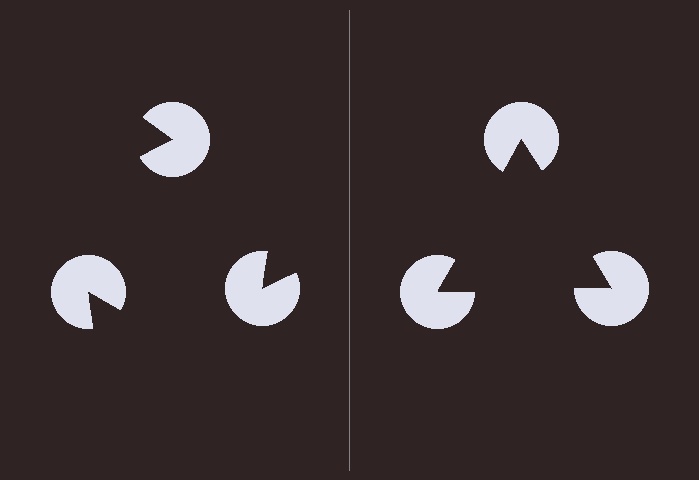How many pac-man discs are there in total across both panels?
6 — 3 on each side.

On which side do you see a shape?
An illusory triangle appears on the right side. On the left side the wedge cuts are rotated, so no coherent shape forms.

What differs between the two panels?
The pac-man discs are positioned identically on both sides; only the wedge orientations differ. On the right they align to a triangle; on the left they are misaligned.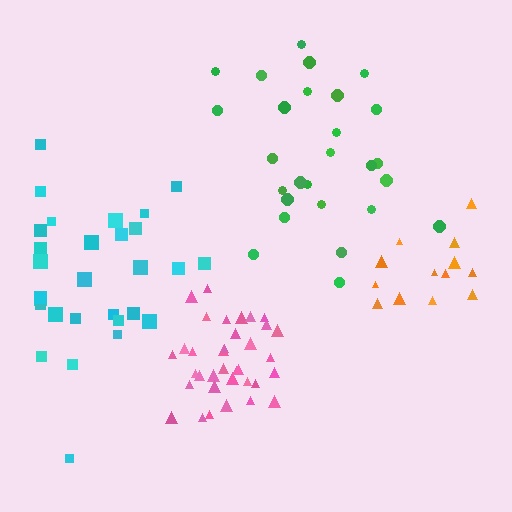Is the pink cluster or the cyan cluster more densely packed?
Pink.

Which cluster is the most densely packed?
Pink.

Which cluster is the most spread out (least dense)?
Orange.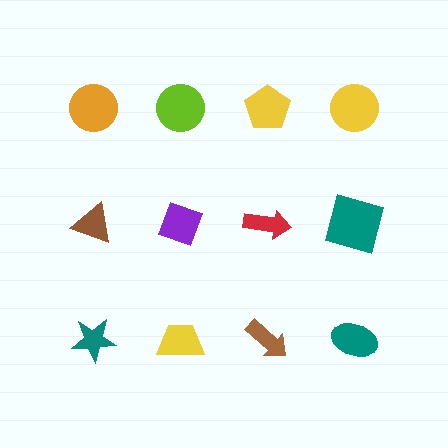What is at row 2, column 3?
A red arrow.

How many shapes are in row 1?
4 shapes.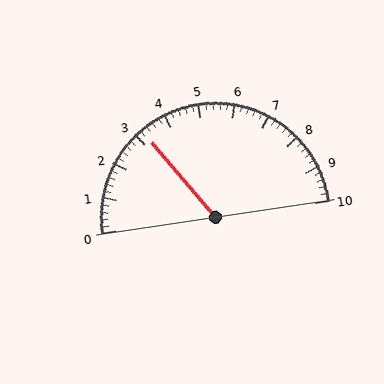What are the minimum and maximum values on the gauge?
The gauge ranges from 0 to 10.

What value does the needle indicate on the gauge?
The needle indicates approximately 3.2.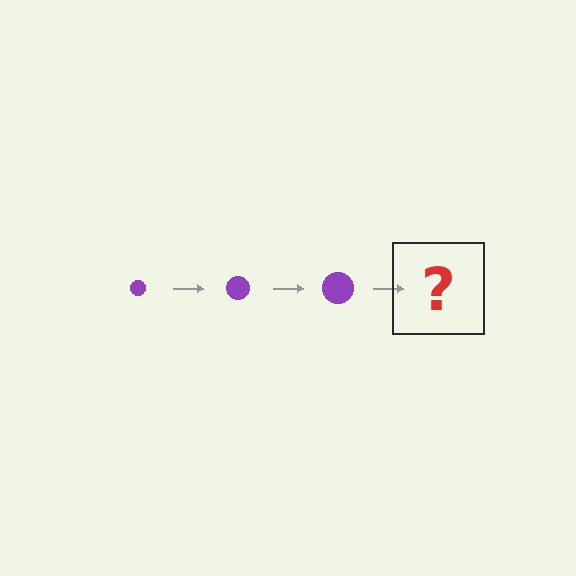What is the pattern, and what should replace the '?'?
The pattern is that the circle gets progressively larger each step. The '?' should be a purple circle, larger than the previous one.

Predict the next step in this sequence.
The next step is a purple circle, larger than the previous one.